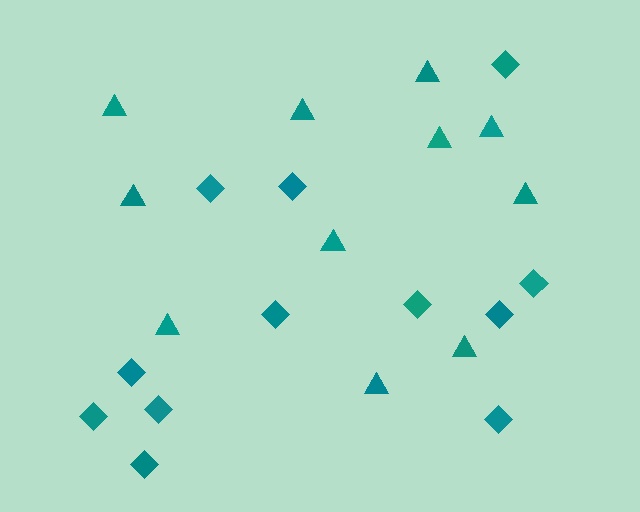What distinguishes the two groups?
There are 2 groups: one group of triangles (11) and one group of diamonds (12).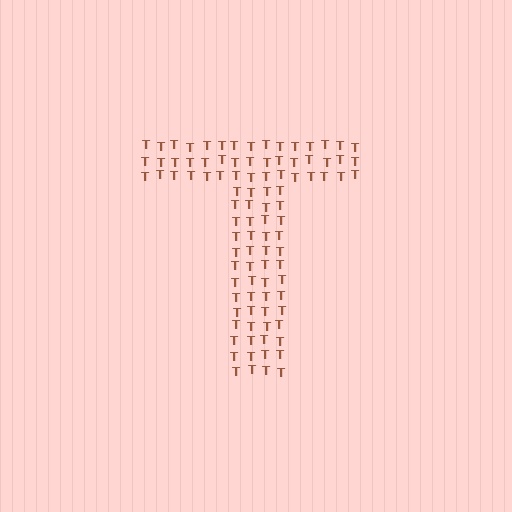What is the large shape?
The large shape is the letter T.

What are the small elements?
The small elements are letter T's.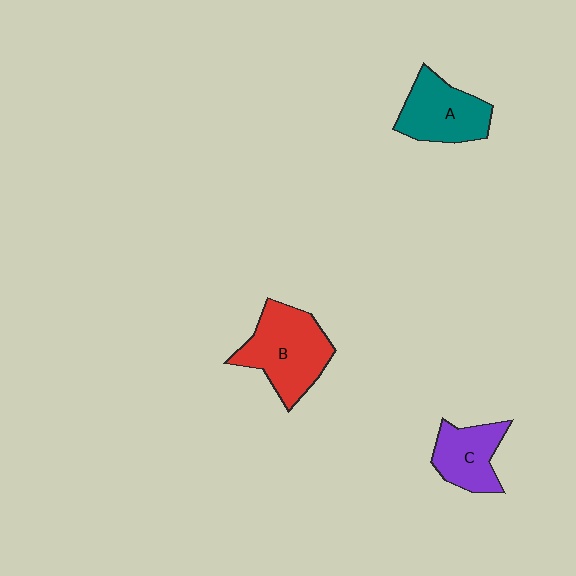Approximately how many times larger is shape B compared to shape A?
Approximately 1.3 times.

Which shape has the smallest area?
Shape C (purple).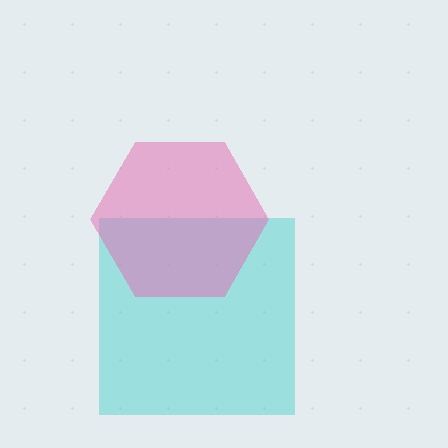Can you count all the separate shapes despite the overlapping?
Yes, there are 2 separate shapes.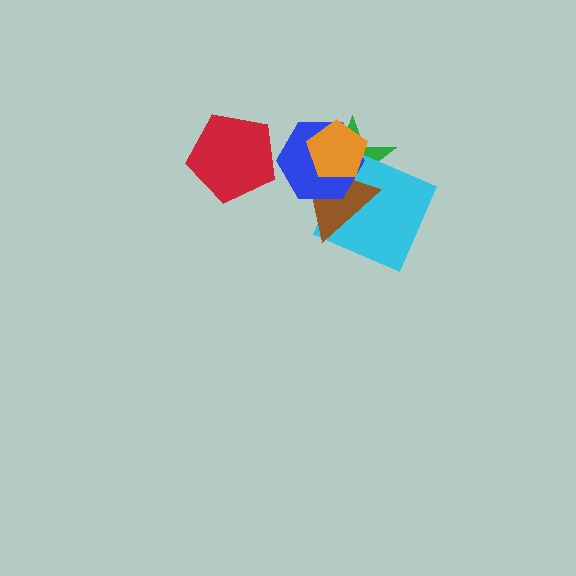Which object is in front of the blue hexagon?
The orange pentagon is in front of the blue hexagon.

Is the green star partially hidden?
Yes, it is partially covered by another shape.